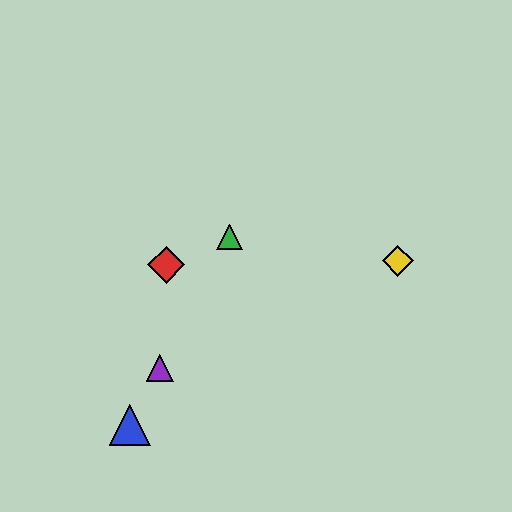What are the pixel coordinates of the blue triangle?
The blue triangle is at (130, 425).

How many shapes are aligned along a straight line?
3 shapes (the blue triangle, the green triangle, the purple triangle) are aligned along a straight line.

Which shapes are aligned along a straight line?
The blue triangle, the green triangle, the purple triangle are aligned along a straight line.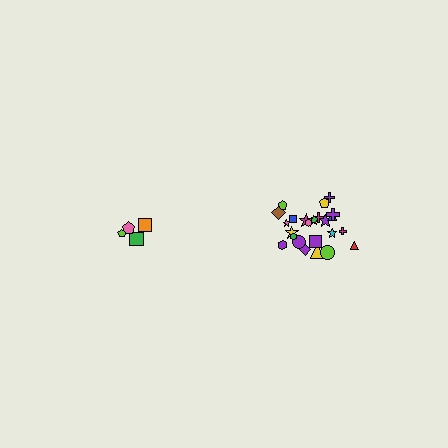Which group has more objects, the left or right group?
The right group.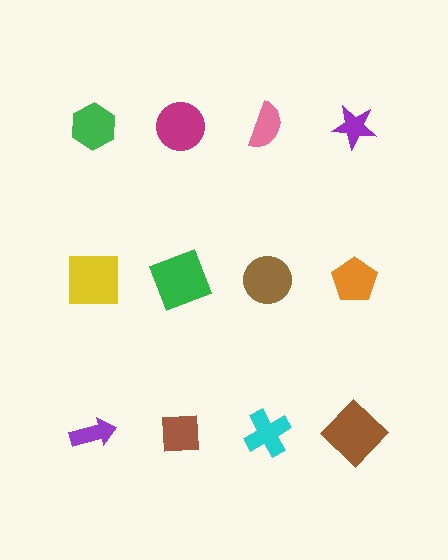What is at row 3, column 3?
A cyan cross.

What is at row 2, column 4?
An orange pentagon.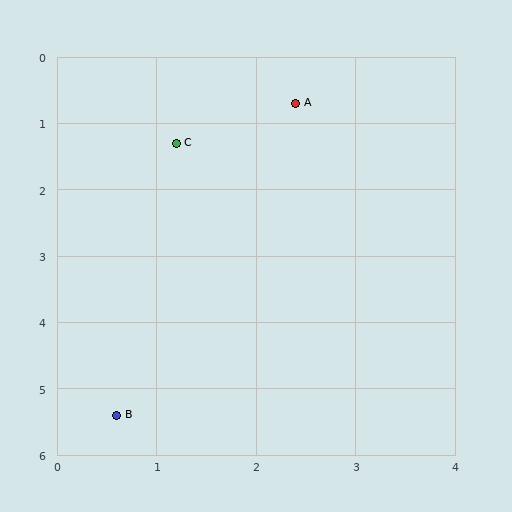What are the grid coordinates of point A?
Point A is at approximately (2.4, 0.7).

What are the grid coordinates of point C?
Point C is at approximately (1.2, 1.3).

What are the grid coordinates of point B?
Point B is at approximately (0.6, 5.4).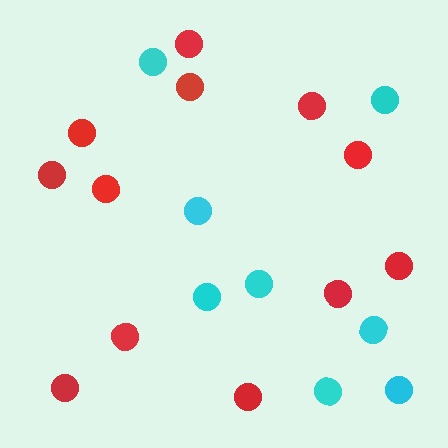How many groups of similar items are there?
There are 2 groups: one group of red circles (12) and one group of cyan circles (8).